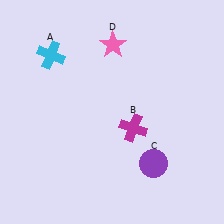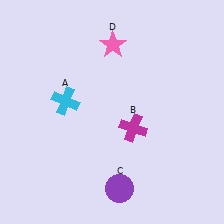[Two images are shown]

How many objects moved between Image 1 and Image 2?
2 objects moved between the two images.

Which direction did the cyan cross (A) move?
The cyan cross (A) moved down.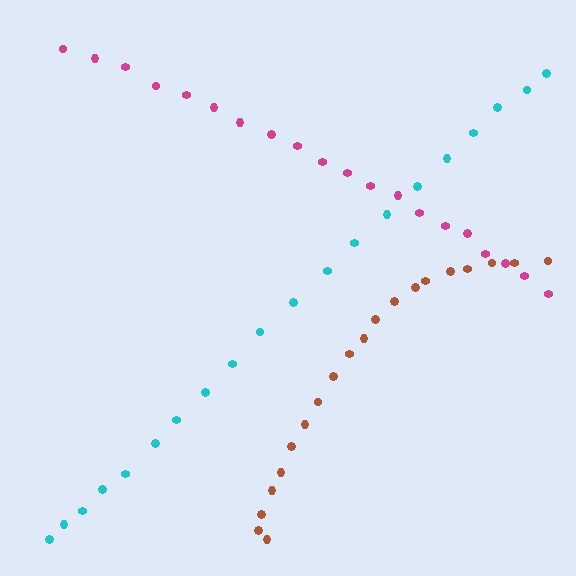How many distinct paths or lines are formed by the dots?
There are 3 distinct paths.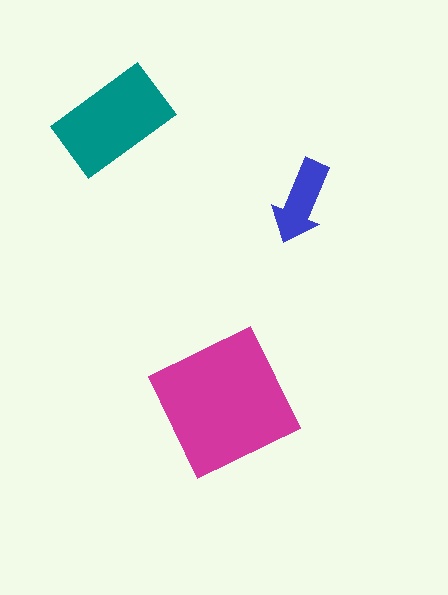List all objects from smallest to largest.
The blue arrow, the teal rectangle, the magenta square.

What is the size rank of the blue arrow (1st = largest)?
3rd.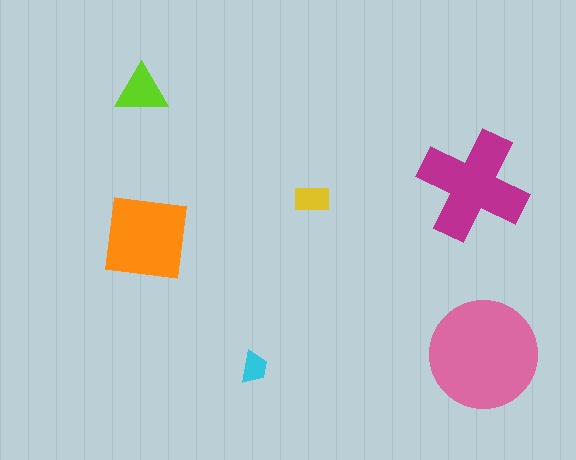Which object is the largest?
The pink circle.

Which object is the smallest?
The cyan trapezoid.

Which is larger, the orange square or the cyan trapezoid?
The orange square.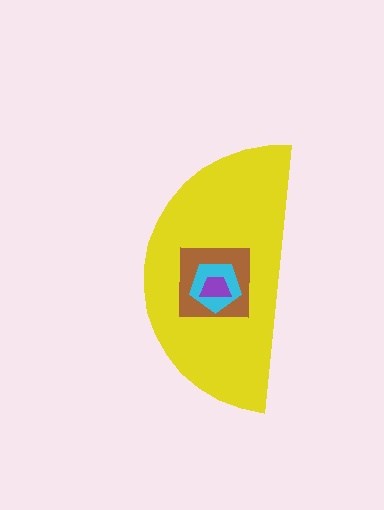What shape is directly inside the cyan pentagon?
The purple trapezoid.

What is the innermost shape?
The purple trapezoid.